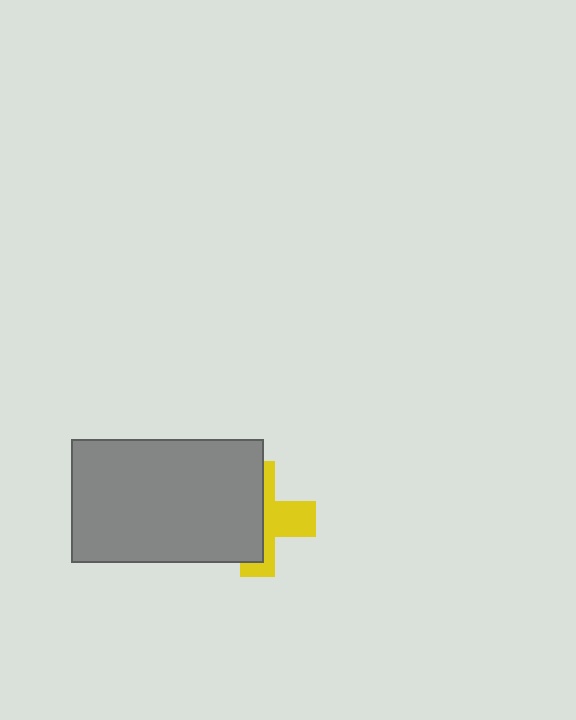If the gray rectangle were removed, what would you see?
You would see the complete yellow cross.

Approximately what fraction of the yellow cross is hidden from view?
Roughly 55% of the yellow cross is hidden behind the gray rectangle.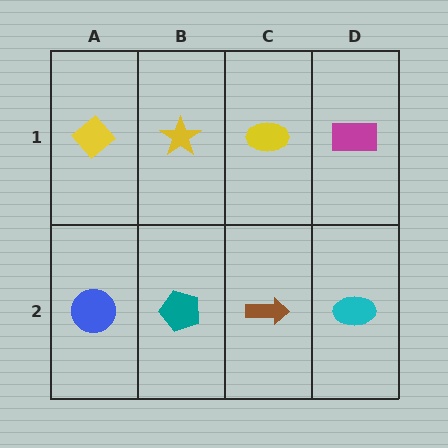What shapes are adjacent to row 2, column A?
A yellow diamond (row 1, column A), a teal pentagon (row 2, column B).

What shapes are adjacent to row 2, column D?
A magenta rectangle (row 1, column D), a brown arrow (row 2, column C).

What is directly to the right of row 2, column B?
A brown arrow.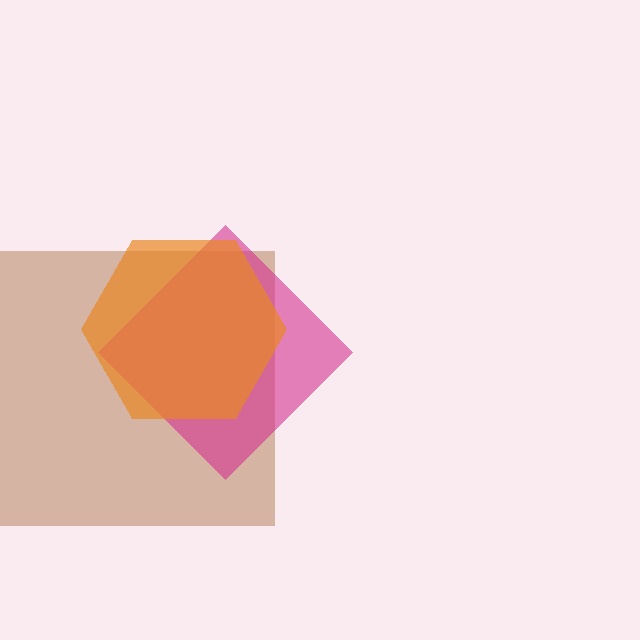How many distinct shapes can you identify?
There are 3 distinct shapes: a brown square, a magenta diamond, an orange hexagon.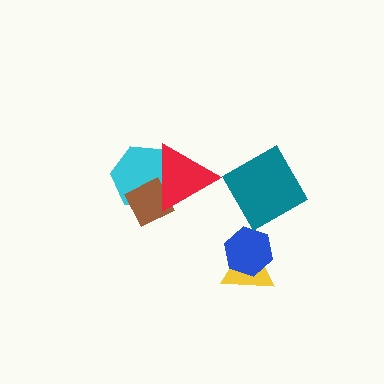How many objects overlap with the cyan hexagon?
2 objects overlap with the cyan hexagon.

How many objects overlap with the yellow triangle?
1 object overlaps with the yellow triangle.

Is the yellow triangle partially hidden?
Yes, it is partially covered by another shape.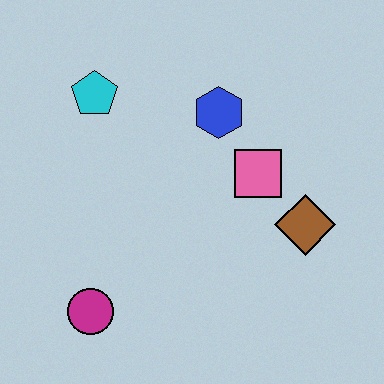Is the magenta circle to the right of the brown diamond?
No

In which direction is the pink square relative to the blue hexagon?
The pink square is below the blue hexagon.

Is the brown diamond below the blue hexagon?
Yes